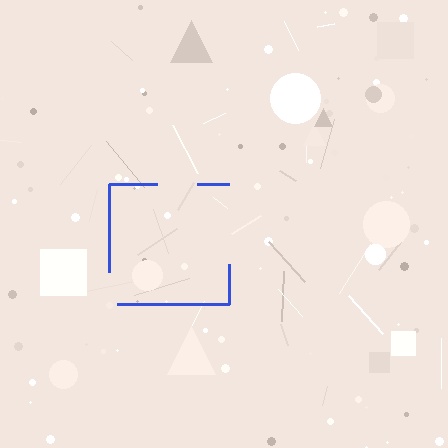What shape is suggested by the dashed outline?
The dashed outline suggests a square.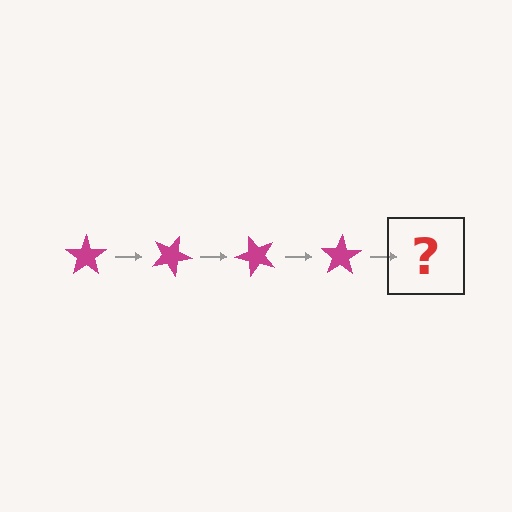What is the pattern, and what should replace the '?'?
The pattern is that the star rotates 25 degrees each step. The '?' should be a magenta star rotated 100 degrees.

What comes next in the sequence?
The next element should be a magenta star rotated 100 degrees.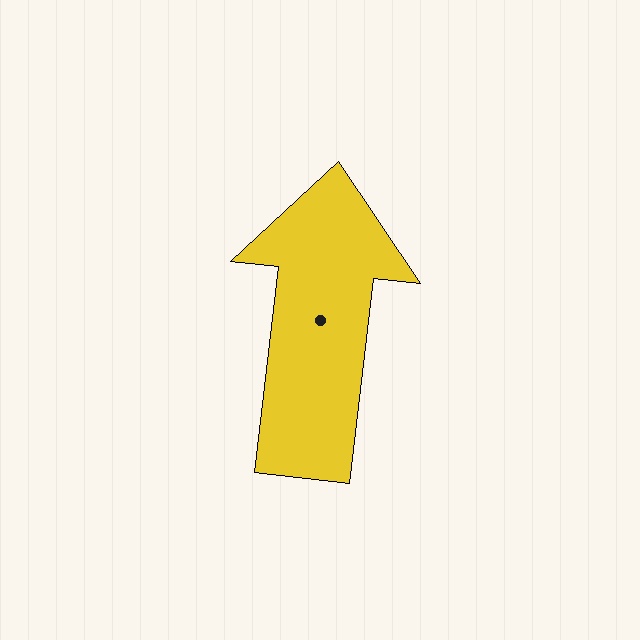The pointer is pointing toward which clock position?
Roughly 12 o'clock.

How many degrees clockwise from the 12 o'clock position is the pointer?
Approximately 7 degrees.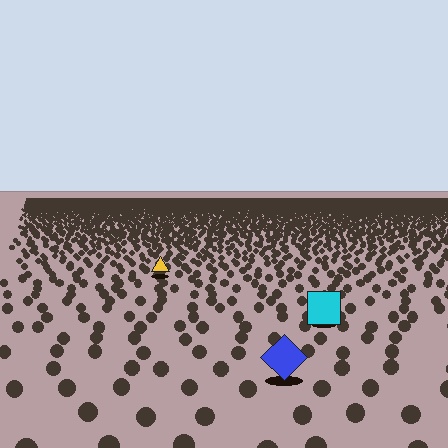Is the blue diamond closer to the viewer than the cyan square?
Yes. The blue diamond is closer — you can tell from the texture gradient: the ground texture is coarser near it.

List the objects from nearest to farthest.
From nearest to farthest: the blue diamond, the cyan square, the yellow triangle.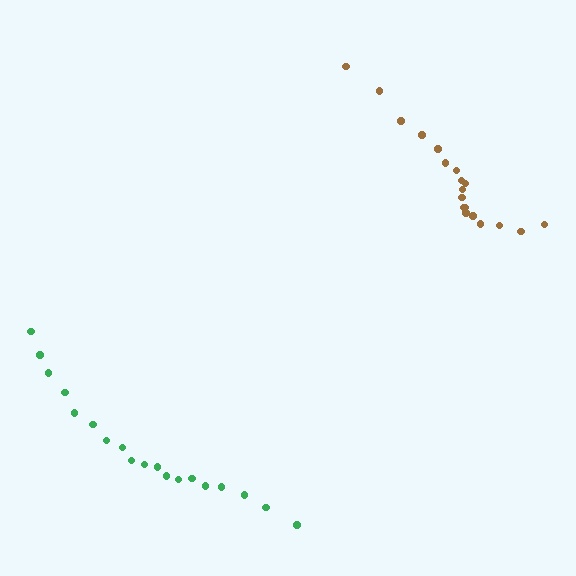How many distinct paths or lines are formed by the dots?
There are 2 distinct paths.